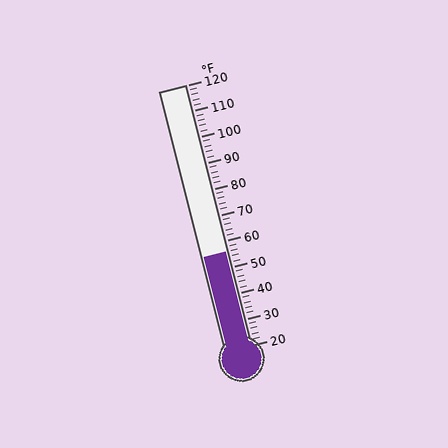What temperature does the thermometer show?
The thermometer shows approximately 56°F.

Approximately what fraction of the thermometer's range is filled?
The thermometer is filled to approximately 35% of its range.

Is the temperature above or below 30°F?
The temperature is above 30°F.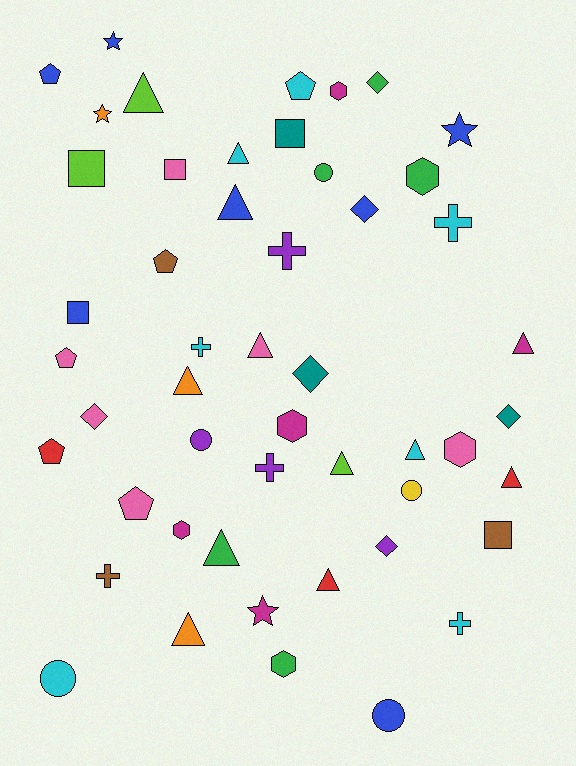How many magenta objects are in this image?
There are 5 magenta objects.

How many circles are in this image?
There are 5 circles.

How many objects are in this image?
There are 50 objects.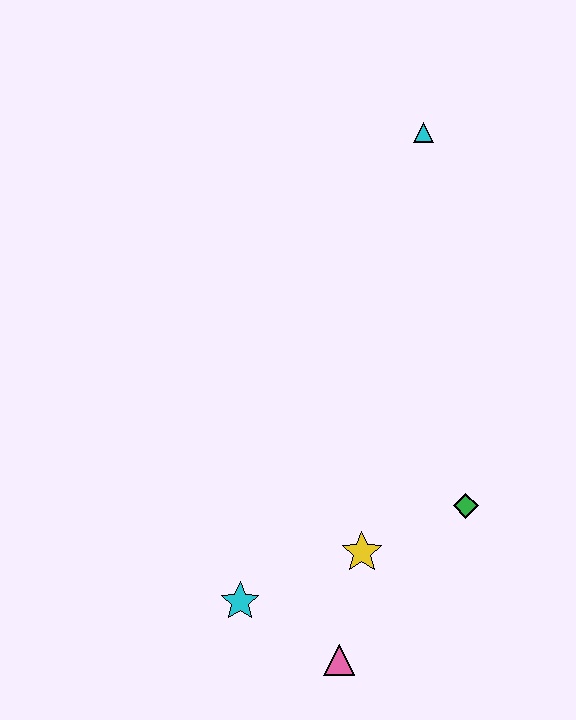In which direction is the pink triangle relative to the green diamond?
The pink triangle is below the green diamond.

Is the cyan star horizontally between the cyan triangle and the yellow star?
No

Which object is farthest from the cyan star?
The cyan triangle is farthest from the cyan star.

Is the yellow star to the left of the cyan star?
No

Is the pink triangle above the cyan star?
No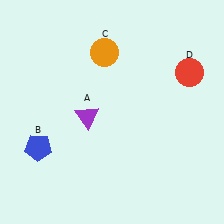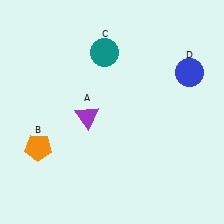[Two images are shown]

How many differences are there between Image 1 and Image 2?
There are 3 differences between the two images.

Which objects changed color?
B changed from blue to orange. C changed from orange to teal. D changed from red to blue.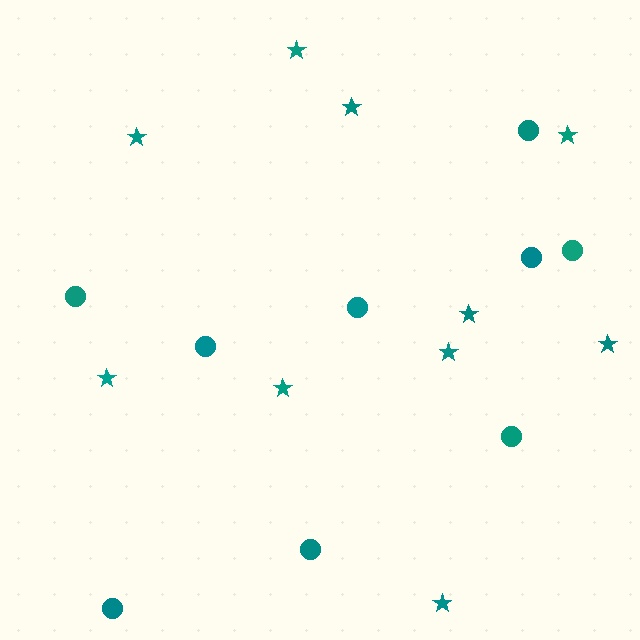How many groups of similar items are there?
There are 2 groups: one group of stars (10) and one group of circles (9).